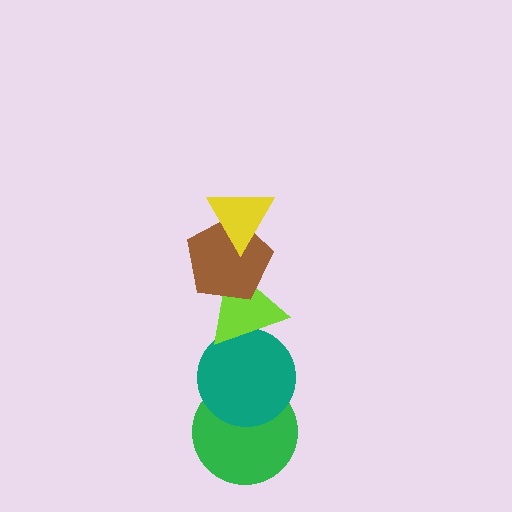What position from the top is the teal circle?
The teal circle is 4th from the top.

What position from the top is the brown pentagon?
The brown pentagon is 2nd from the top.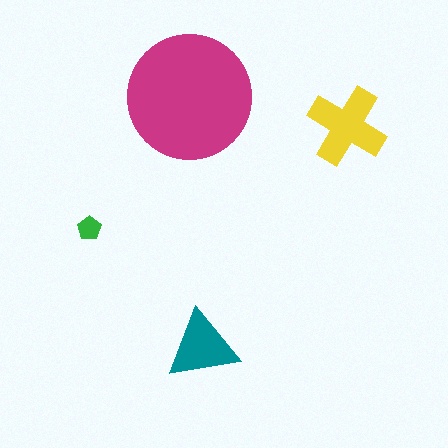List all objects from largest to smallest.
The magenta circle, the yellow cross, the teal triangle, the green pentagon.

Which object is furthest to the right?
The yellow cross is rightmost.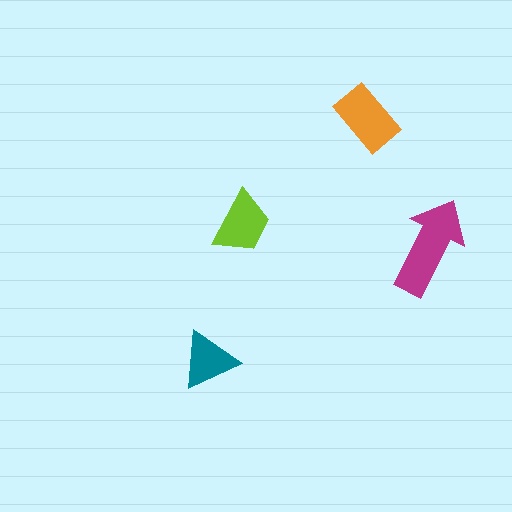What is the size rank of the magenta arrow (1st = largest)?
1st.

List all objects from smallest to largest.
The teal triangle, the lime trapezoid, the orange rectangle, the magenta arrow.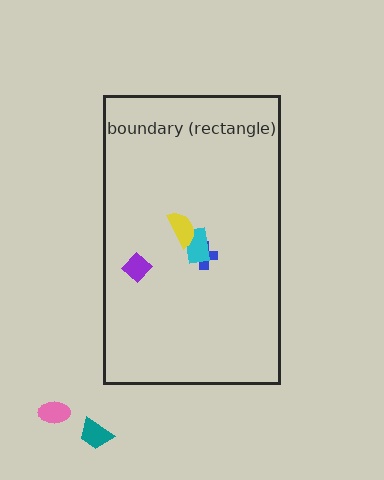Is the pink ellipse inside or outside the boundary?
Outside.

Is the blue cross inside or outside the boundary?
Inside.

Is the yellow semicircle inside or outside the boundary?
Inside.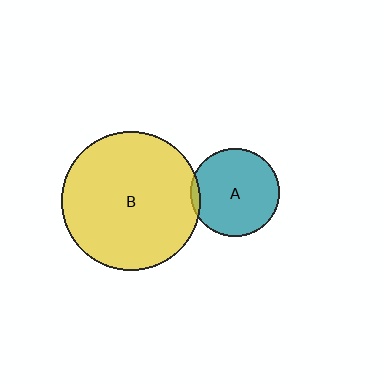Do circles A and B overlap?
Yes.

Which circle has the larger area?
Circle B (yellow).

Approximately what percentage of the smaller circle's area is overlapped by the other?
Approximately 5%.